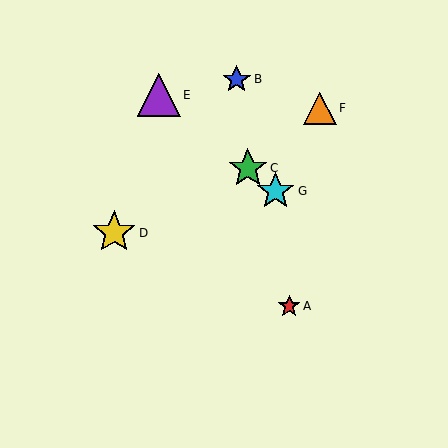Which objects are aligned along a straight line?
Objects C, E, G are aligned along a straight line.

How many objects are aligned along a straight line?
3 objects (C, E, G) are aligned along a straight line.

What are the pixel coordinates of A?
Object A is at (289, 306).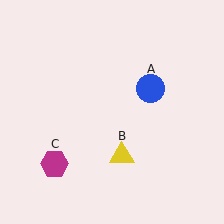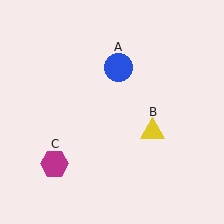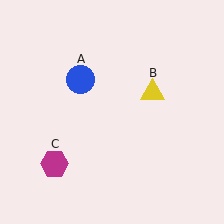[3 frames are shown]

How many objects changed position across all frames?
2 objects changed position: blue circle (object A), yellow triangle (object B).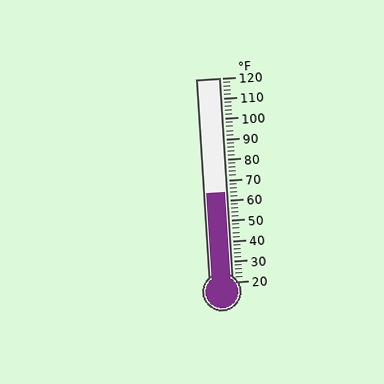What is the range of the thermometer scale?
The thermometer scale ranges from 20°F to 120°F.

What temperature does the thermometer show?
The thermometer shows approximately 64°F.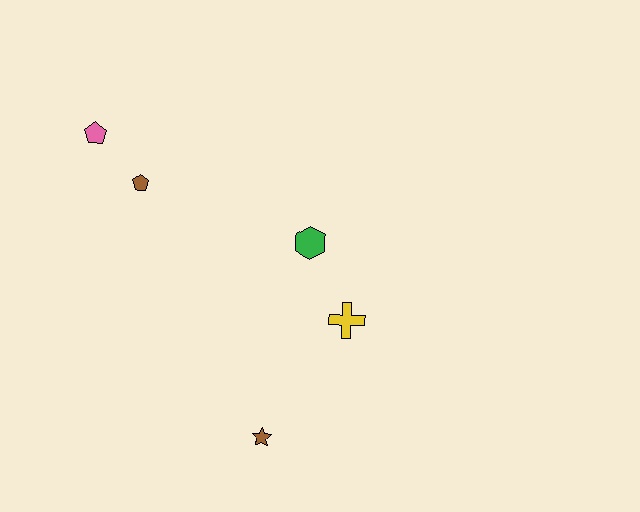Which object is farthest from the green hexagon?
The pink pentagon is farthest from the green hexagon.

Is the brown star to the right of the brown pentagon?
Yes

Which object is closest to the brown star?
The yellow cross is closest to the brown star.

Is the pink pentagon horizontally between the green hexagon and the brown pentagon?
No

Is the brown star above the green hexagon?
No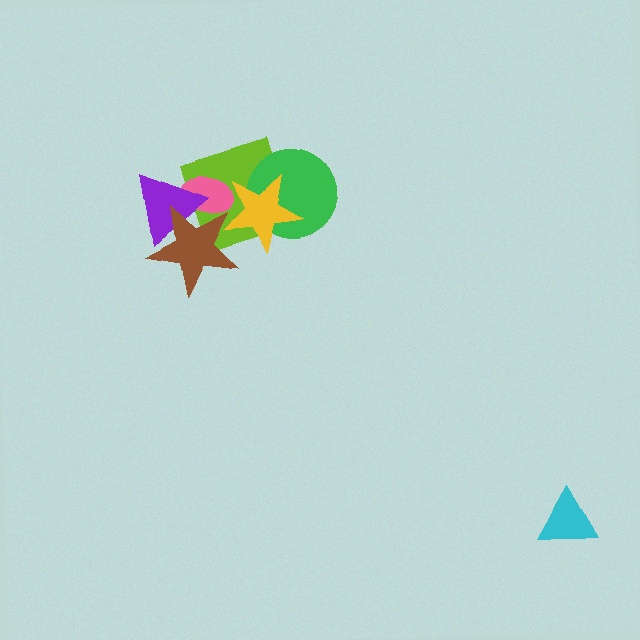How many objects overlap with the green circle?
2 objects overlap with the green circle.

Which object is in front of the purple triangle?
The brown star is in front of the purple triangle.